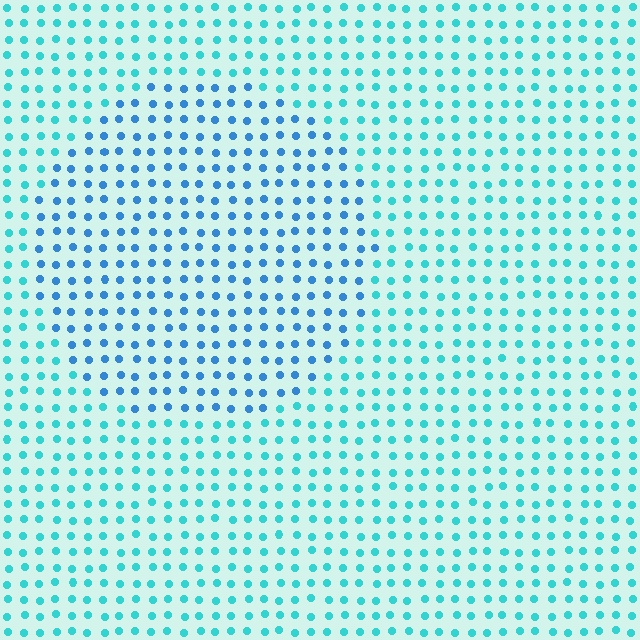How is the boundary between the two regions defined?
The boundary is defined purely by a slight shift in hue (about 30 degrees). Spacing, size, and orientation are identical on both sides.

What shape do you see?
I see a circle.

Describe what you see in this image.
The image is filled with small cyan elements in a uniform arrangement. A circle-shaped region is visible where the elements are tinted to a slightly different hue, forming a subtle color boundary.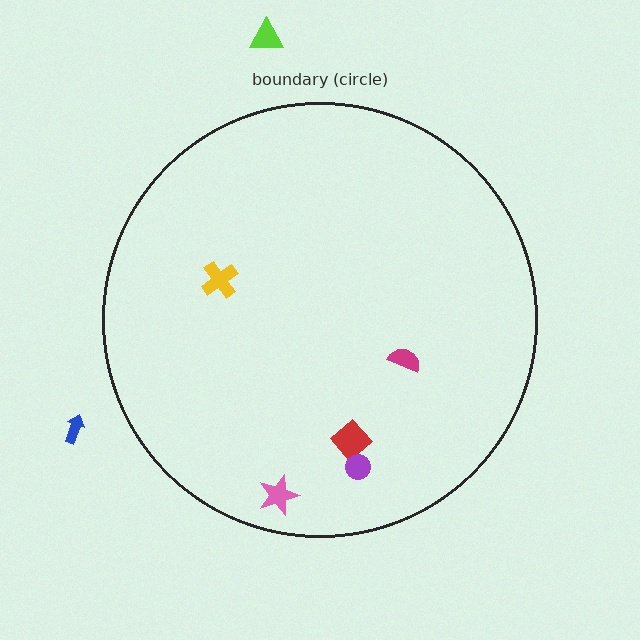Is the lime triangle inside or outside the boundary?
Outside.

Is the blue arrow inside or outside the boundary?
Outside.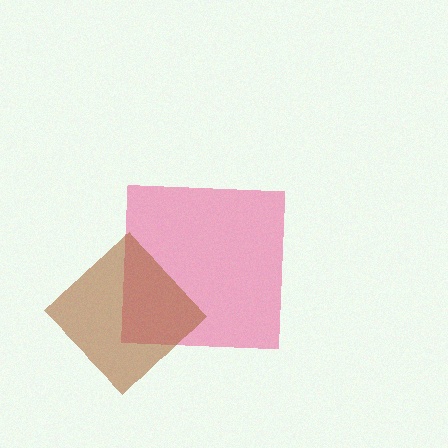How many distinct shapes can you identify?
There are 2 distinct shapes: a pink square, a brown diamond.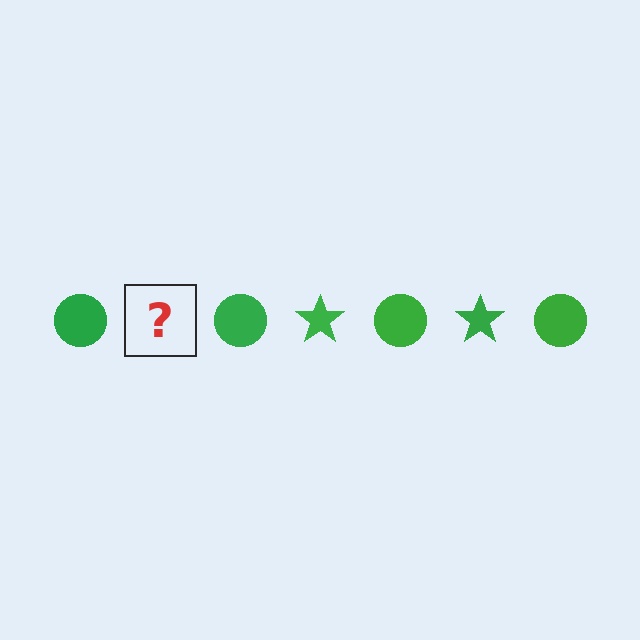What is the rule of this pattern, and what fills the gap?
The rule is that the pattern cycles through circle, star shapes in green. The gap should be filled with a green star.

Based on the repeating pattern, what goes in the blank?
The blank should be a green star.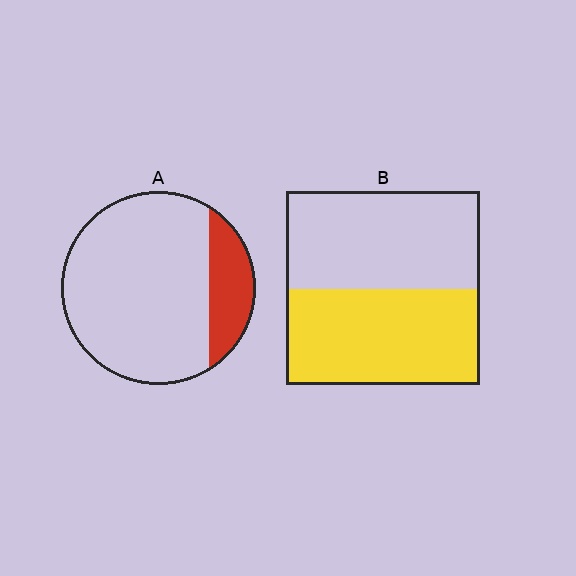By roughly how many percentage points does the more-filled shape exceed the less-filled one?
By roughly 30 percentage points (B over A).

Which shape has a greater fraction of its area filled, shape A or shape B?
Shape B.